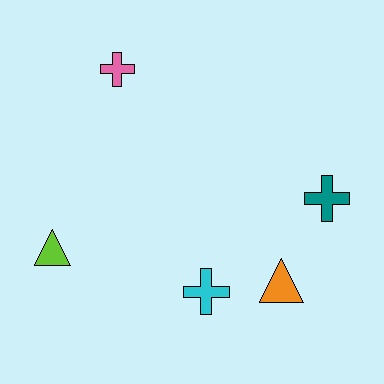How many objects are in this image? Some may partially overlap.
There are 5 objects.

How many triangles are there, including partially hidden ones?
There are 2 triangles.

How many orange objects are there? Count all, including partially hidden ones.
There is 1 orange object.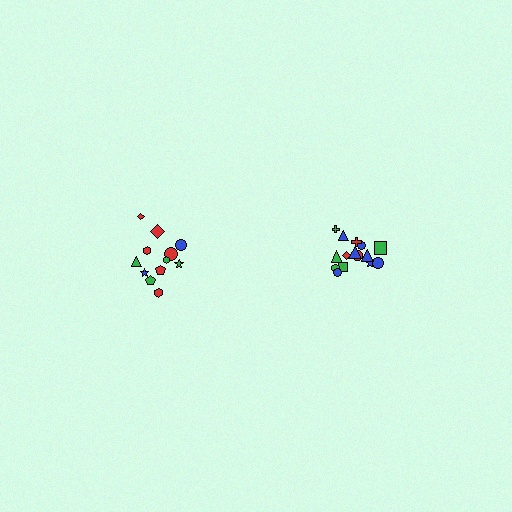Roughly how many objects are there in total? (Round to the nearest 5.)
Roughly 25 objects in total.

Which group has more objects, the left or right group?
The right group.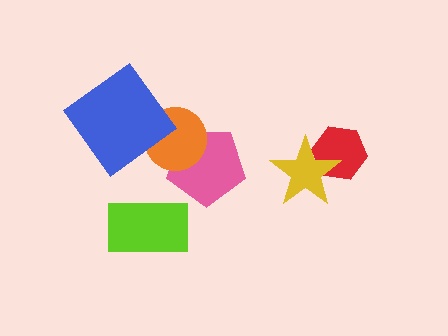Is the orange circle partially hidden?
Yes, it is partially covered by another shape.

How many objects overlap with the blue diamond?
1 object overlaps with the blue diamond.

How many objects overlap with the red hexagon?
1 object overlaps with the red hexagon.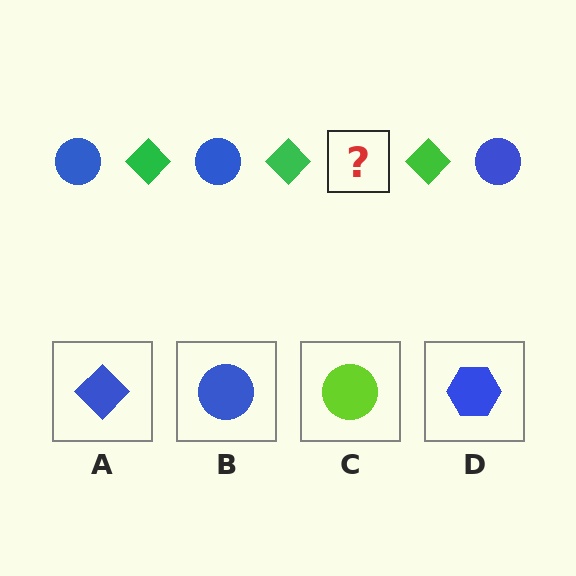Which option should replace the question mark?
Option B.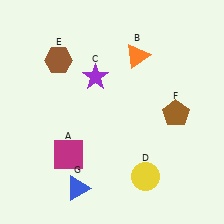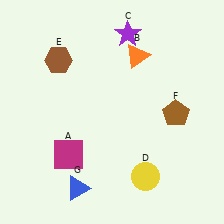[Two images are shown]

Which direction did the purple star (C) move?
The purple star (C) moved up.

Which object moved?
The purple star (C) moved up.